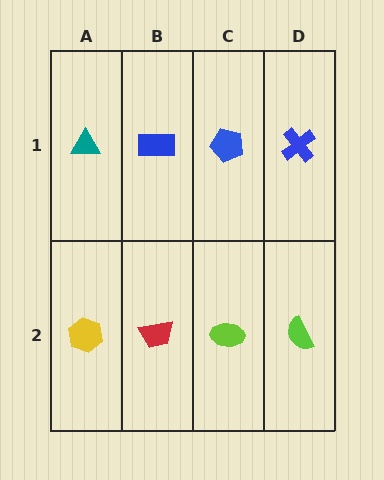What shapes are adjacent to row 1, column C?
A lime ellipse (row 2, column C), a blue rectangle (row 1, column B), a blue cross (row 1, column D).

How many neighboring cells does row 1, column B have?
3.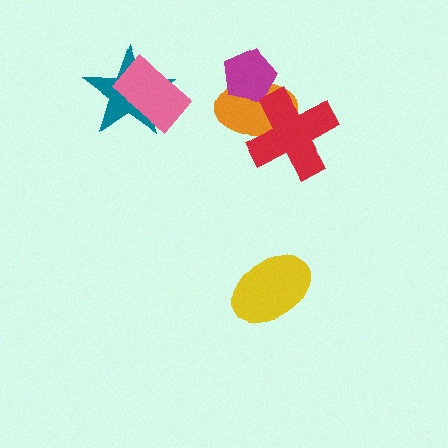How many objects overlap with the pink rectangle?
1 object overlaps with the pink rectangle.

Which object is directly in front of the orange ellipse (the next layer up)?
The magenta pentagon is directly in front of the orange ellipse.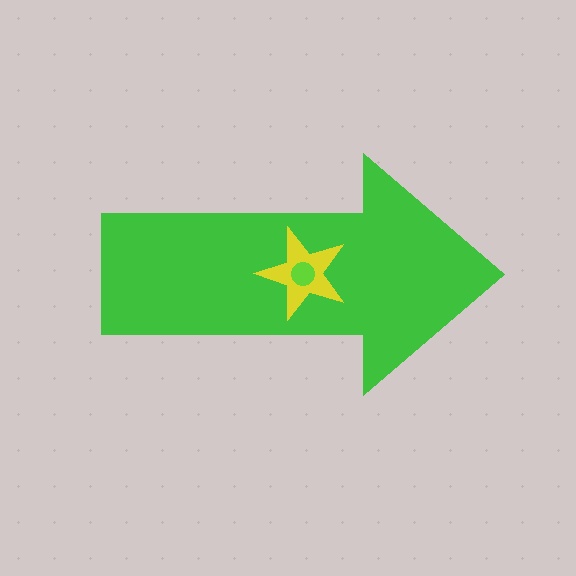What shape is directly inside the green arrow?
The yellow star.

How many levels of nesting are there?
3.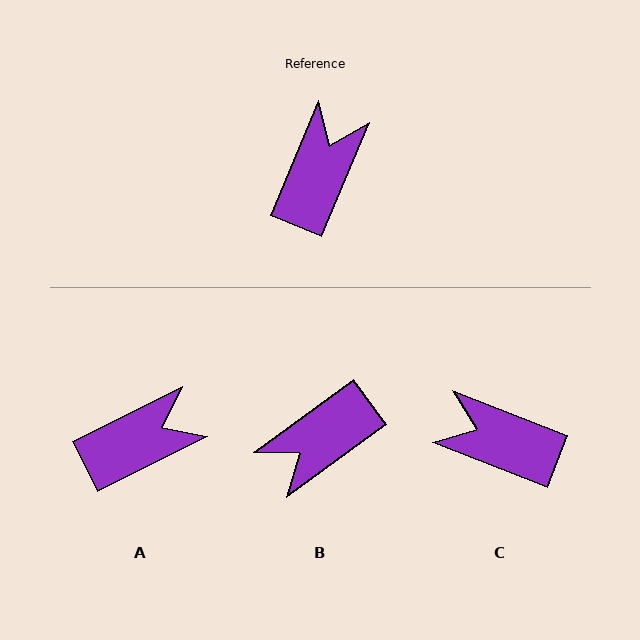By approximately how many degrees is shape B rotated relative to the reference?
Approximately 149 degrees counter-clockwise.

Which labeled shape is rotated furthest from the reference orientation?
B, about 149 degrees away.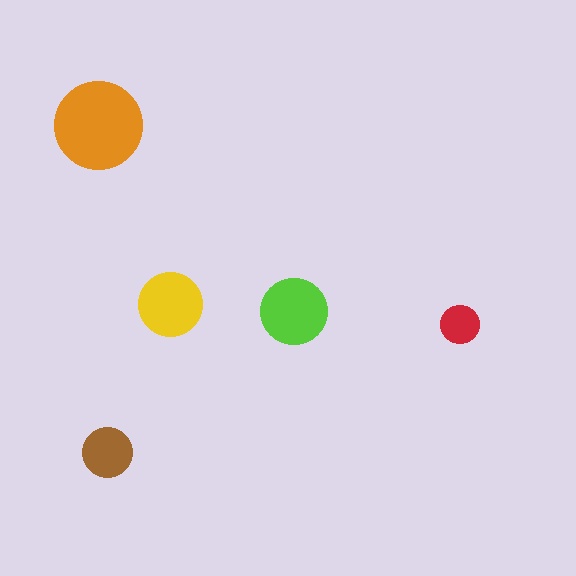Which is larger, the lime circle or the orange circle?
The orange one.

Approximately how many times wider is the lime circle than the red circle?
About 1.5 times wider.